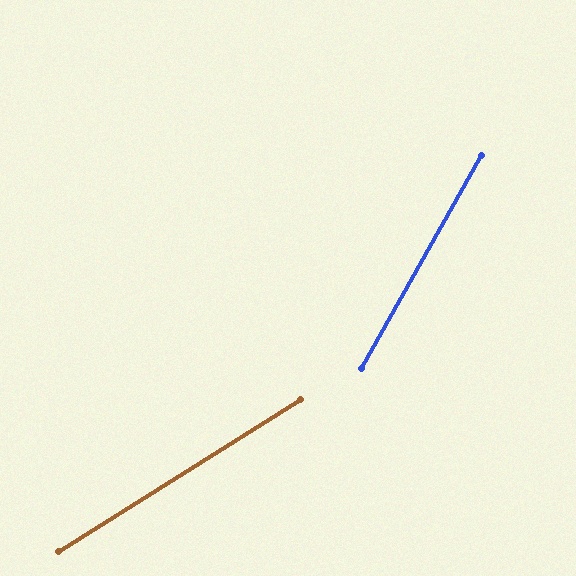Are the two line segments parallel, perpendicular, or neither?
Neither parallel nor perpendicular — they differ by about 28°.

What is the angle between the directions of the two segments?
Approximately 28 degrees.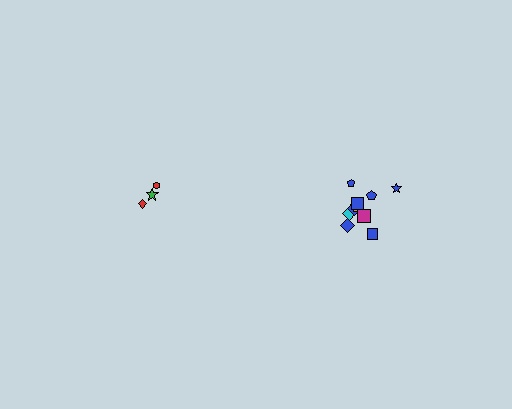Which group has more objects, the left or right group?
The right group.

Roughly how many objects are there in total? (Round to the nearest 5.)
Roughly 15 objects in total.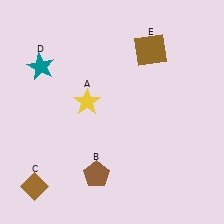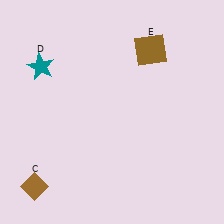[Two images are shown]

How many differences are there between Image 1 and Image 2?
There are 2 differences between the two images.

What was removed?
The yellow star (A), the brown pentagon (B) were removed in Image 2.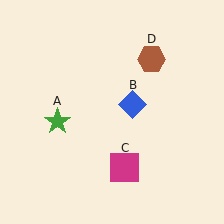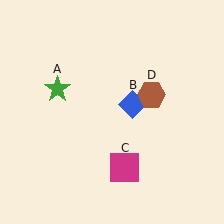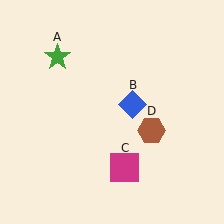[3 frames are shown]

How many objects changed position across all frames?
2 objects changed position: green star (object A), brown hexagon (object D).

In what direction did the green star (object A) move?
The green star (object A) moved up.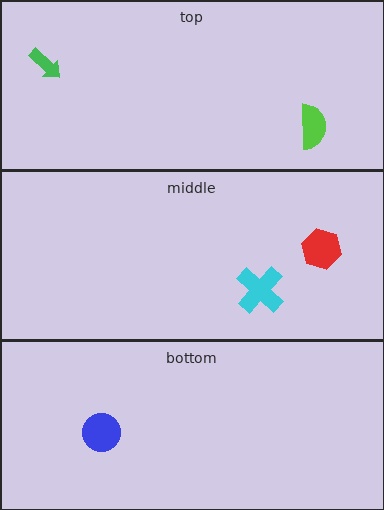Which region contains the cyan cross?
The middle region.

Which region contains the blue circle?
The bottom region.